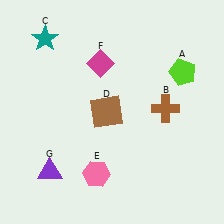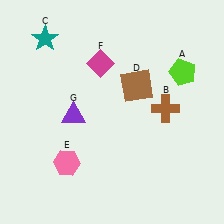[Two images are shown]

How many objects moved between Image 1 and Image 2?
3 objects moved between the two images.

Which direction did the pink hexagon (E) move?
The pink hexagon (E) moved left.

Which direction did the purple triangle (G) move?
The purple triangle (G) moved up.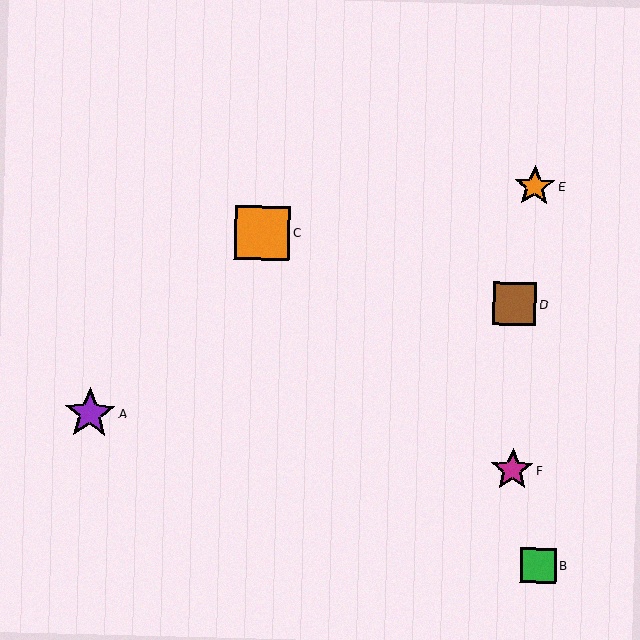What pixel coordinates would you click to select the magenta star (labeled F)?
Click at (512, 470) to select the magenta star F.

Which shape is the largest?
The orange square (labeled C) is the largest.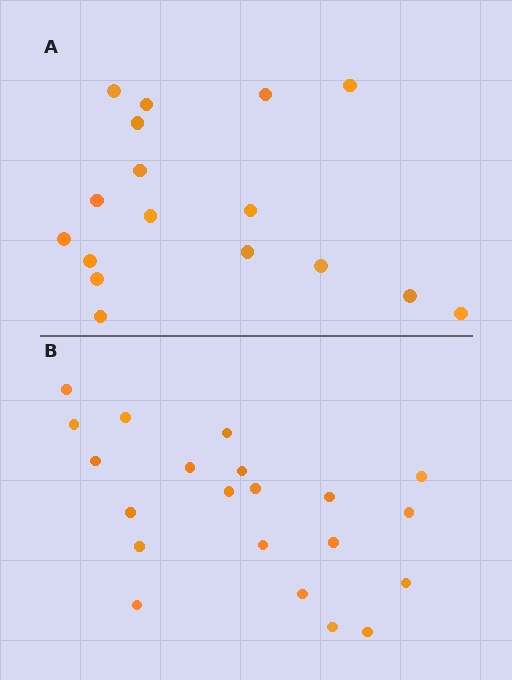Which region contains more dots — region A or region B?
Region B (the bottom region) has more dots.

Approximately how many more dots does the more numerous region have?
Region B has about 4 more dots than region A.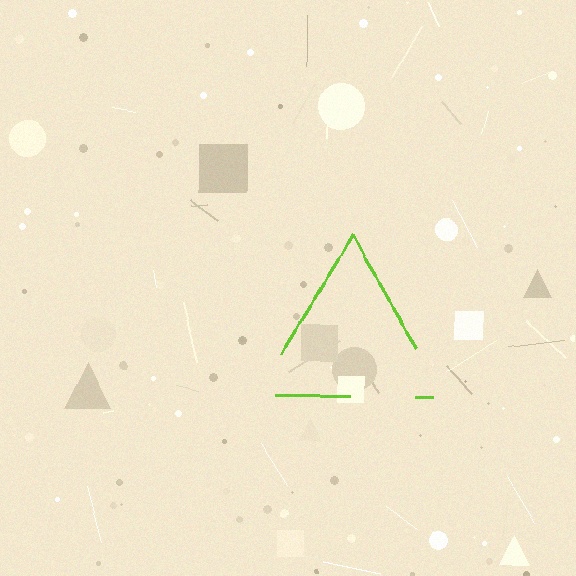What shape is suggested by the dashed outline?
The dashed outline suggests a triangle.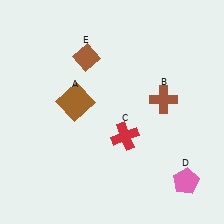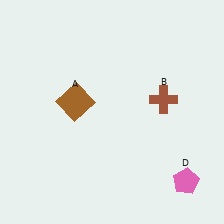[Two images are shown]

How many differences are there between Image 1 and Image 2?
There are 2 differences between the two images.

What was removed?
The brown diamond (E), the red cross (C) were removed in Image 2.